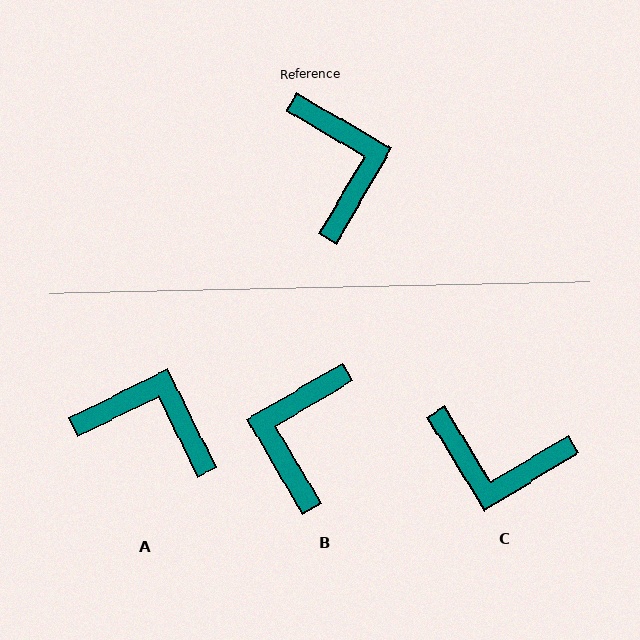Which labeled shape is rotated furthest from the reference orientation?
B, about 150 degrees away.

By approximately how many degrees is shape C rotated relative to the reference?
Approximately 119 degrees clockwise.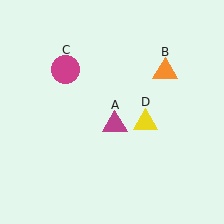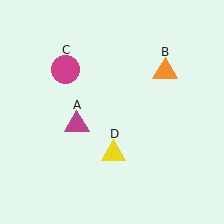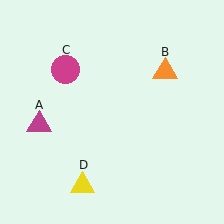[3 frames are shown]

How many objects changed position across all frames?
2 objects changed position: magenta triangle (object A), yellow triangle (object D).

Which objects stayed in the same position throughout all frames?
Orange triangle (object B) and magenta circle (object C) remained stationary.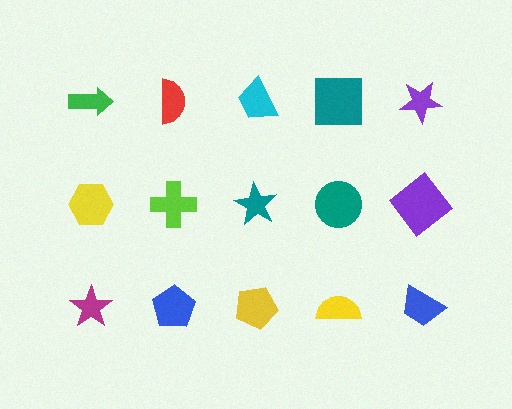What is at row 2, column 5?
A purple diamond.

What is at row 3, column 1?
A magenta star.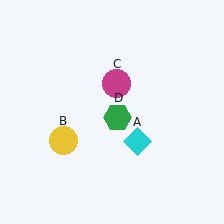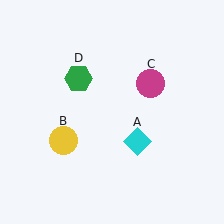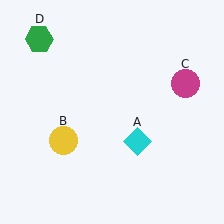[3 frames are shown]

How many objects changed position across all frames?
2 objects changed position: magenta circle (object C), green hexagon (object D).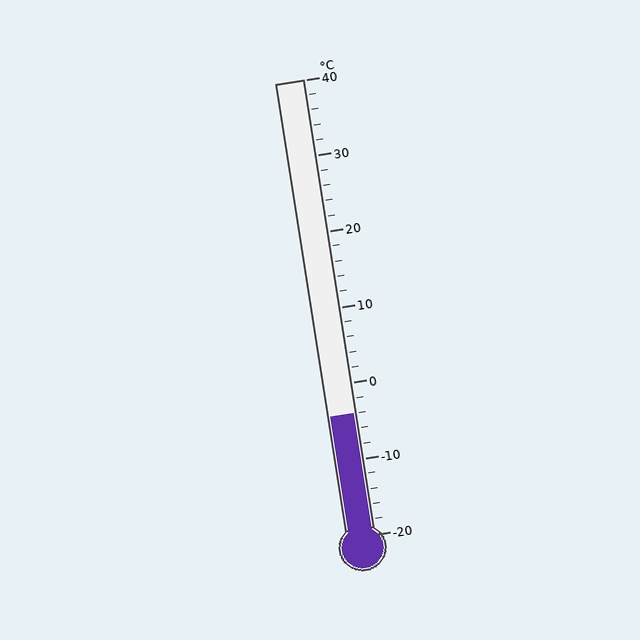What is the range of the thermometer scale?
The thermometer scale ranges from -20°C to 40°C.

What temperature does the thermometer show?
The thermometer shows approximately -4°C.